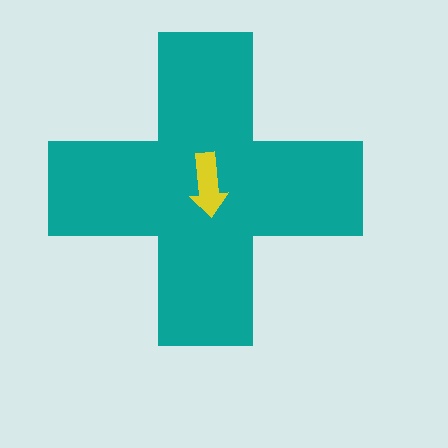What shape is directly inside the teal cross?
The yellow arrow.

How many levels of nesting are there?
2.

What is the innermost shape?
The yellow arrow.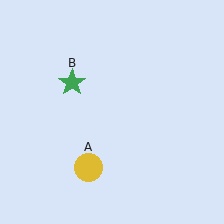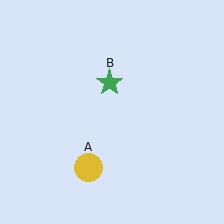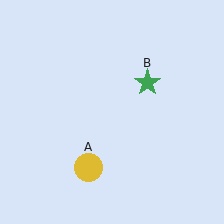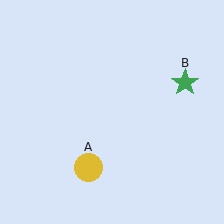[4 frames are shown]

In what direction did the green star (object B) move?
The green star (object B) moved right.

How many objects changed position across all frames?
1 object changed position: green star (object B).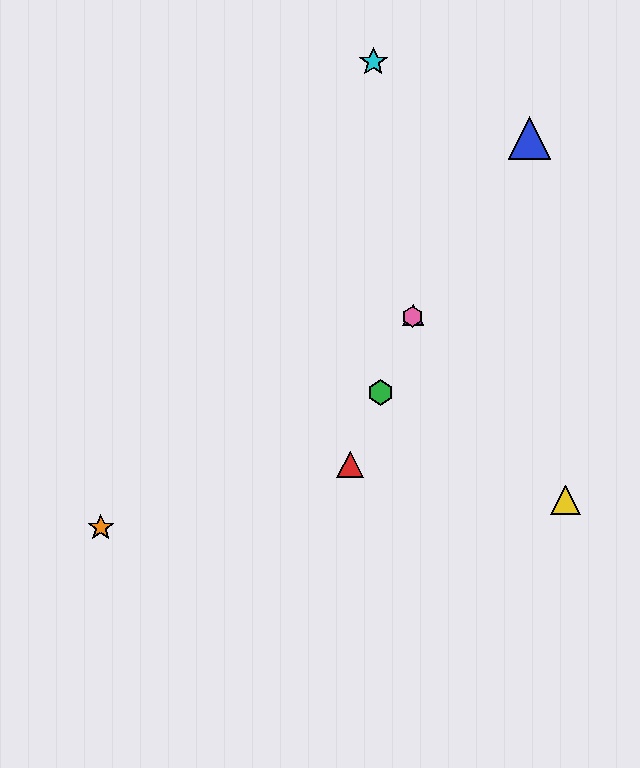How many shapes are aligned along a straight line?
4 shapes (the red triangle, the green hexagon, the purple triangle, the pink hexagon) are aligned along a straight line.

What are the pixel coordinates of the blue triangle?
The blue triangle is at (529, 138).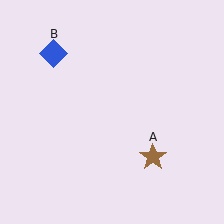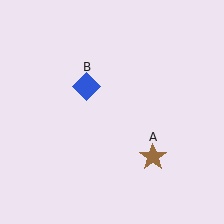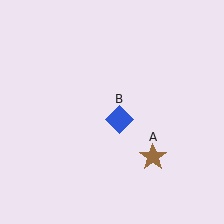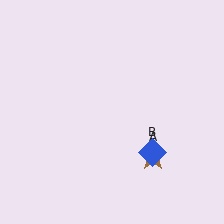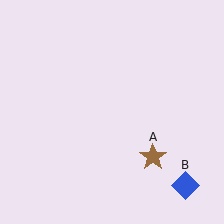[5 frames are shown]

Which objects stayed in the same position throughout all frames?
Brown star (object A) remained stationary.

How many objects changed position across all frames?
1 object changed position: blue diamond (object B).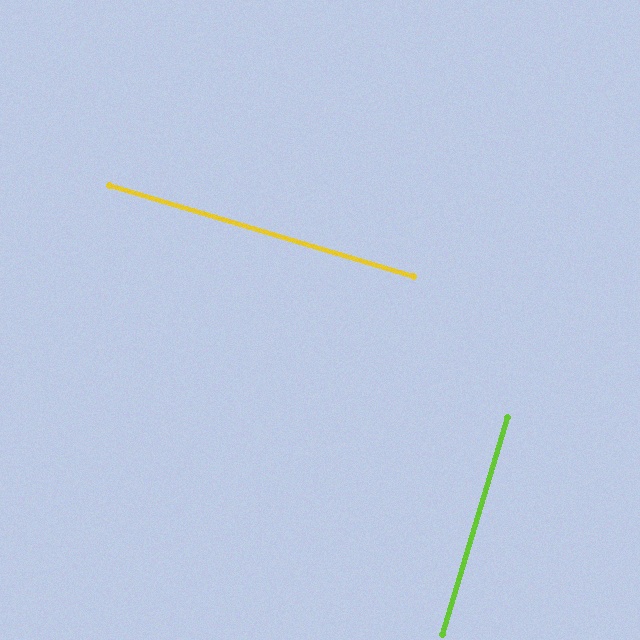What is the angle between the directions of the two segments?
Approximately 90 degrees.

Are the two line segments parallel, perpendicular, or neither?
Perpendicular — they meet at approximately 90°.